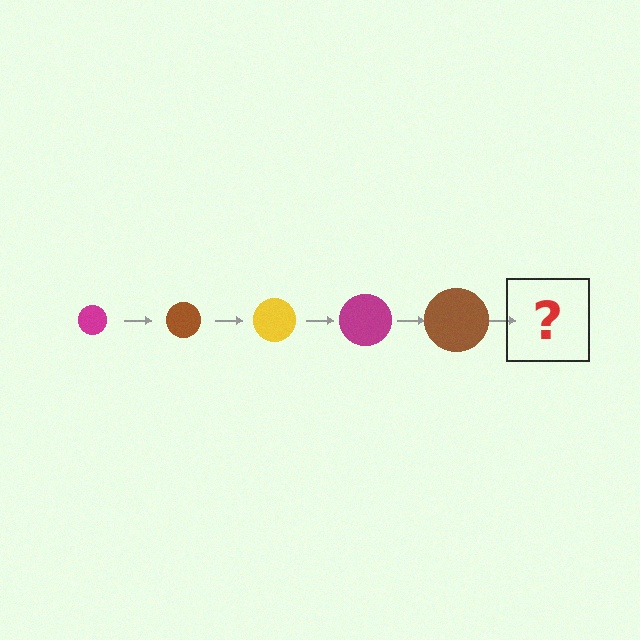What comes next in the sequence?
The next element should be a yellow circle, larger than the previous one.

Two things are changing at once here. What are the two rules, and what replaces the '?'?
The two rules are that the circle grows larger each step and the color cycles through magenta, brown, and yellow. The '?' should be a yellow circle, larger than the previous one.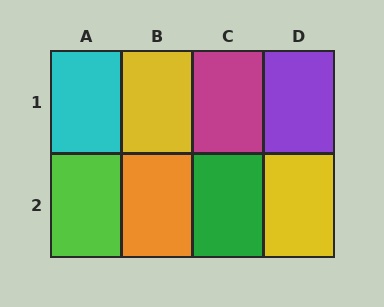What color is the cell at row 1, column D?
Purple.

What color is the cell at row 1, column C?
Magenta.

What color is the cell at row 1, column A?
Cyan.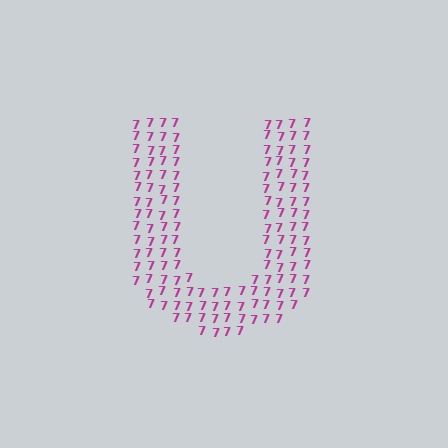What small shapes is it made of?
It is made of small digit 7's.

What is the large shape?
The large shape is the letter U.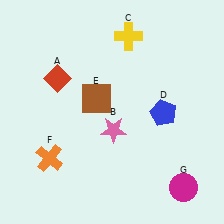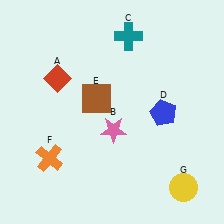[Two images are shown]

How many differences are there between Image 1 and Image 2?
There are 2 differences between the two images.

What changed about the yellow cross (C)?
In Image 1, C is yellow. In Image 2, it changed to teal.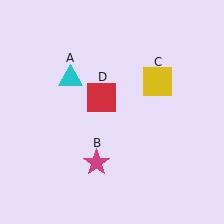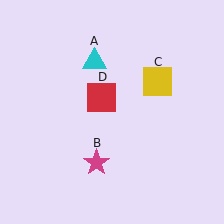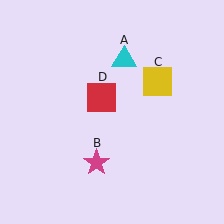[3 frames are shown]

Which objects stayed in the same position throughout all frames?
Magenta star (object B) and yellow square (object C) and red square (object D) remained stationary.